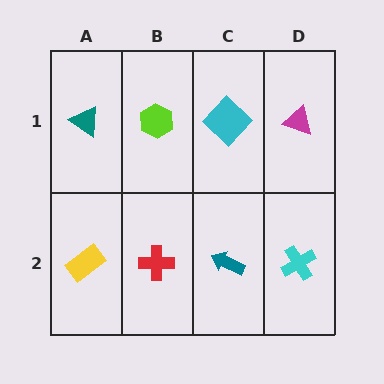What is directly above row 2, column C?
A cyan diamond.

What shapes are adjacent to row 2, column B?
A lime hexagon (row 1, column B), a yellow rectangle (row 2, column A), a teal arrow (row 2, column C).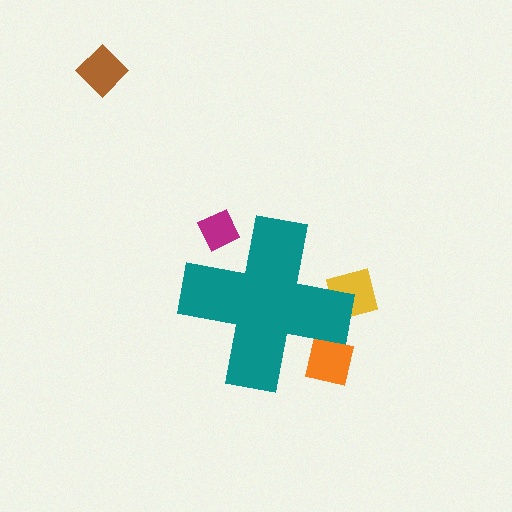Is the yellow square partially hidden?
Yes, the yellow square is partially hidden behind the teal cross.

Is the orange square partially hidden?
Yes, the orange square is partially hidden behind the teal cross.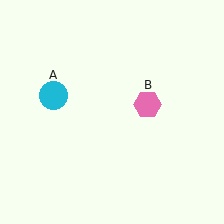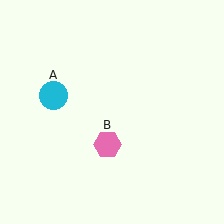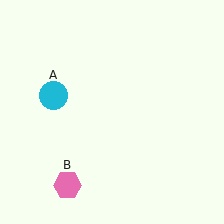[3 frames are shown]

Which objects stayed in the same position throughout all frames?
Cyan circle (object A) remained stationary.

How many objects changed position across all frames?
1 object changed position: pink hexagon (object B).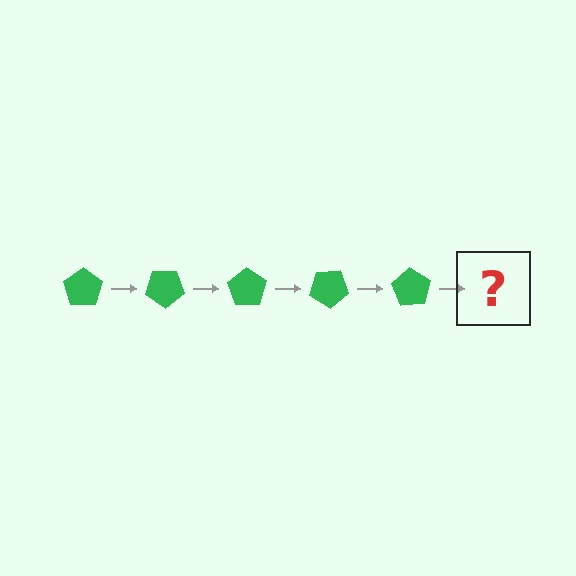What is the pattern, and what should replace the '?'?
The pattern is that the pentagon rotates 35 degrees each step. The '?' should be a green pentagon rotated 175 degrees.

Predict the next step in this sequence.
The next step is a green pentagon rotated 175 degrees.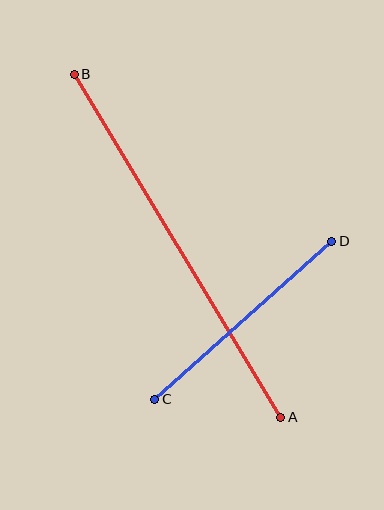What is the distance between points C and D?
The distance is approximately 237 pixels.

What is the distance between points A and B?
The distance is approximately 400 pixels.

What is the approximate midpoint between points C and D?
The midpoint is at approximately (243, 320) pixels.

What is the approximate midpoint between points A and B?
The midpoint is at approximately (178, 246) pixels.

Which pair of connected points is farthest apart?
Points A and B are farthest apart.